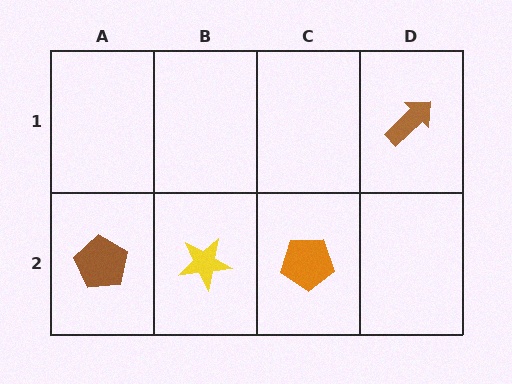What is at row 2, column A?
A brown pentagon.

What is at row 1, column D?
A brown arrow.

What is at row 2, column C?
An orange pentagon.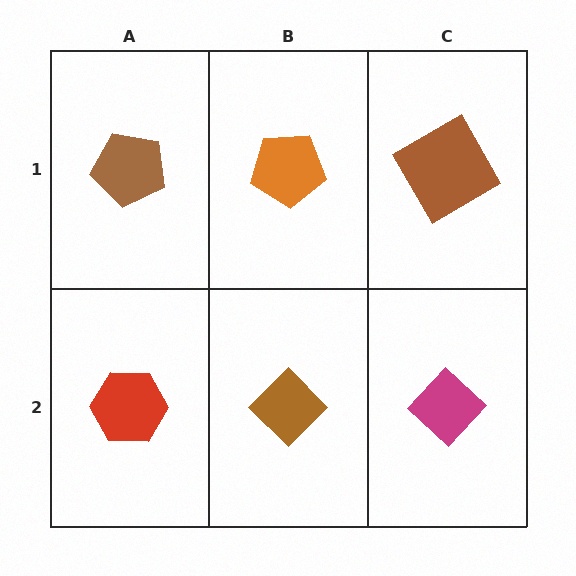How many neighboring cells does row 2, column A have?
2.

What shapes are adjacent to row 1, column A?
A red hexagon (row 2, column A), an orange pentagon (row 1, column B).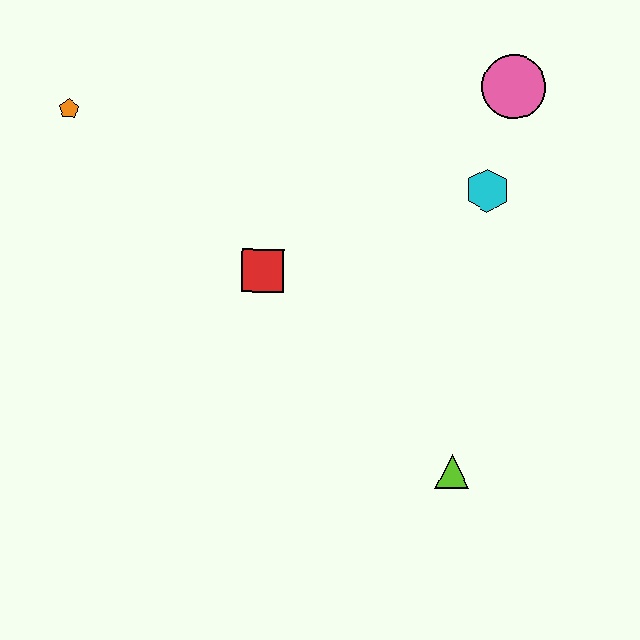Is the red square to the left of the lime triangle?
Yes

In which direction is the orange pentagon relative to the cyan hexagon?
The orange pentagon is to the left of the cyan hexagon.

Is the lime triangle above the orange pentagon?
No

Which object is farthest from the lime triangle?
The orange pentagon is farthest from the lime triangle.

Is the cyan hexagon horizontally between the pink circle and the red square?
Yes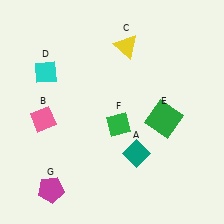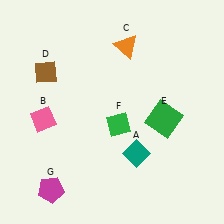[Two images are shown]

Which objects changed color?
C changed from yellow to orange. D changed from cyan to brown.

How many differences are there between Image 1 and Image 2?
There are 2 differences between the two images.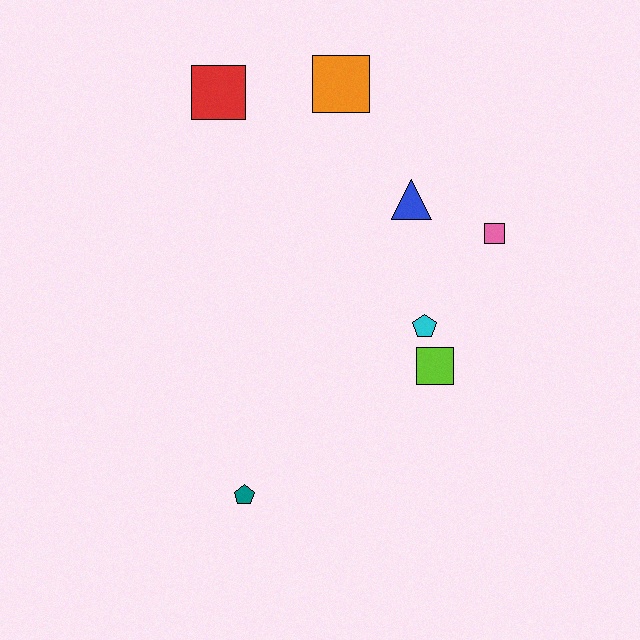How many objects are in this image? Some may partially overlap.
There are 7 objects.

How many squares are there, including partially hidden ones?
There are 4 squares.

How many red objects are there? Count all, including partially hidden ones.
There is 1 red object.